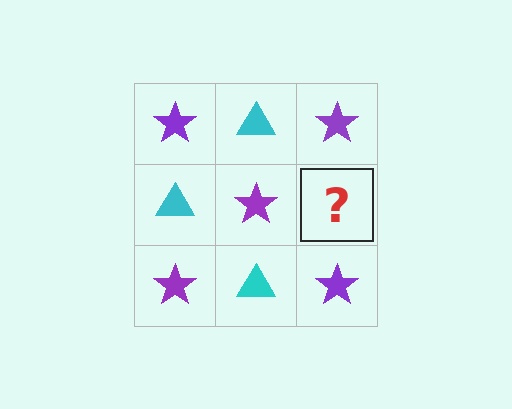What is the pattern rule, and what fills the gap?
The rule is that it alternates purple star and cyan triangle in a checkerboard pattern. The gap should be filled with a cyan triangle.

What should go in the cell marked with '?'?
The missing cell should contain a cyan triangle.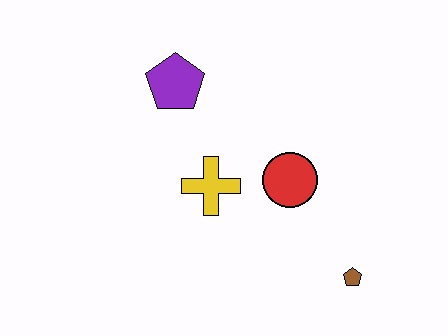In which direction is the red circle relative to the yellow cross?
The red circle is to the right of the yellow cross.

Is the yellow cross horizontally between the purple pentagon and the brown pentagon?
Yes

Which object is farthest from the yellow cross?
The brown pentagon is farthest from the yellow cross.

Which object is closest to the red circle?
The yellow cross is closest to the red circle.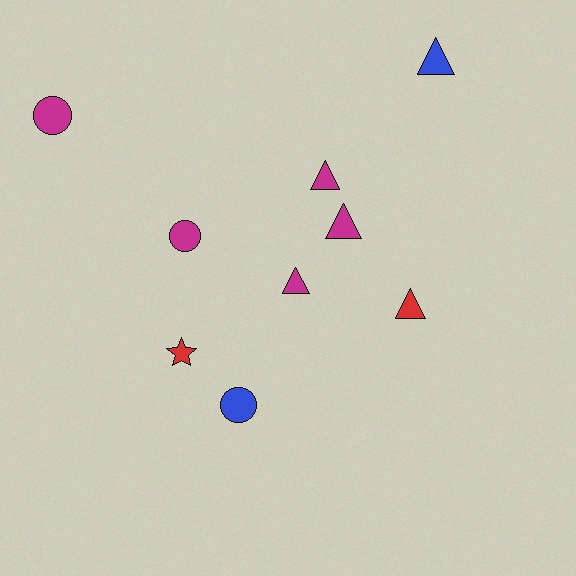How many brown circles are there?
There are no brown circles.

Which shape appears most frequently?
Triangle, with 5 objects.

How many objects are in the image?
There are 9 objects.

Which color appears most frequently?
Magenta, with 5 objects.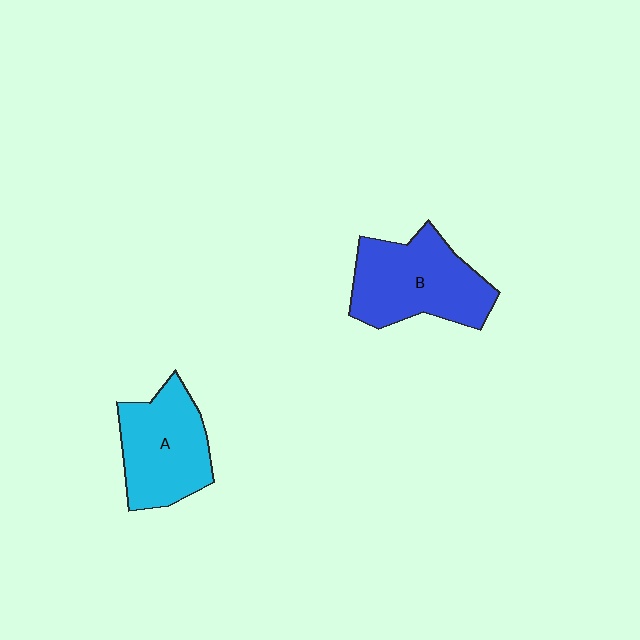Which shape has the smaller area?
Shape A (cyan).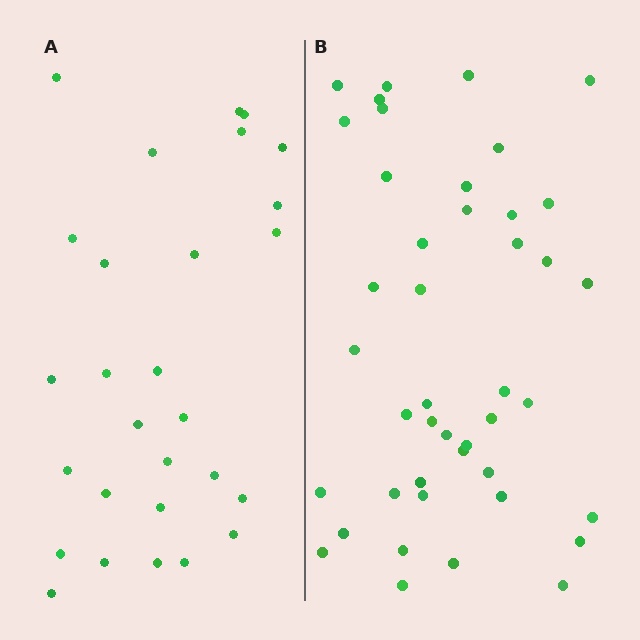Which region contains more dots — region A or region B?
Region B (the right region) has more dots.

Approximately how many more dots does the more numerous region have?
Region B has approximately 15 more dots than region A.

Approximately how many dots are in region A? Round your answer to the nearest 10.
About 30 dots. (The exact count is 28, which rounds to 30.)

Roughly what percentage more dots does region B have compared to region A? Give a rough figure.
About 55% more.